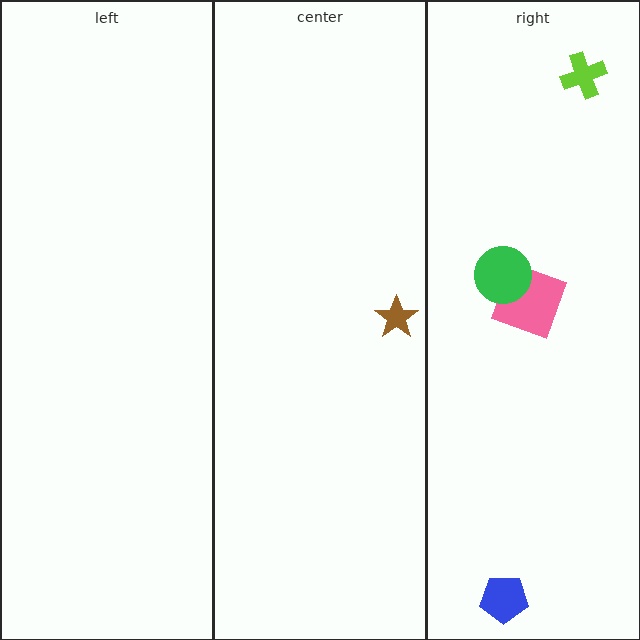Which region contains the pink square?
The right region.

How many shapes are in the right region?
4.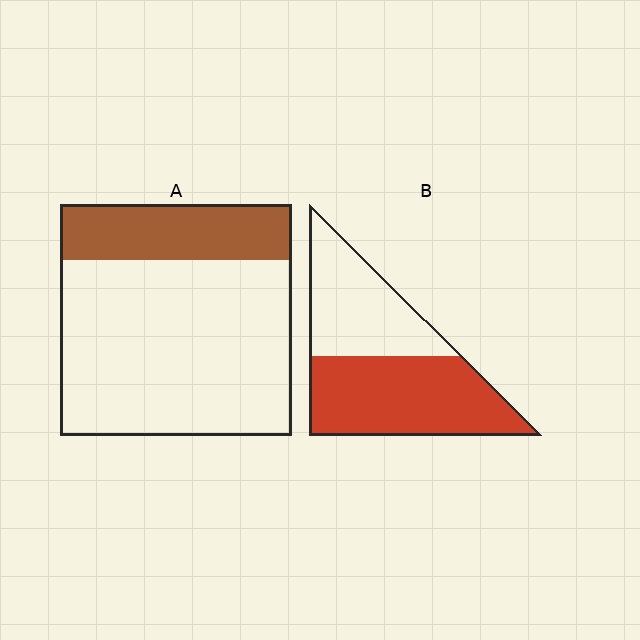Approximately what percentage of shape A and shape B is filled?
A is approximately 25% and B is approximately 55%.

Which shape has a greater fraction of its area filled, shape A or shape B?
Shape B.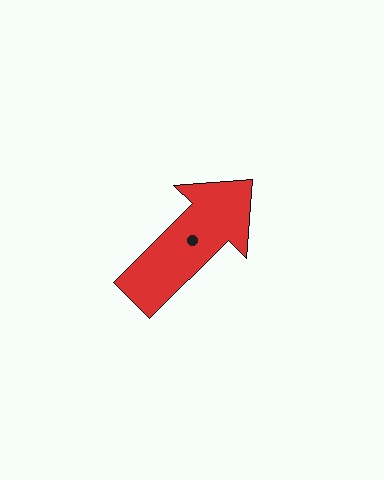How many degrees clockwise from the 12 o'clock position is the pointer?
Approximately 45 degrees.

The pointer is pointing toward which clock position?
Roughly 2 o'clock.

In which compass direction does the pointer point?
Northeast.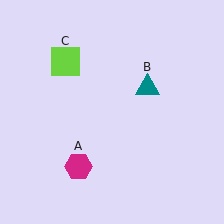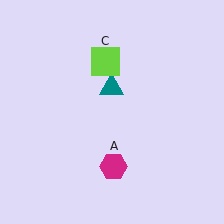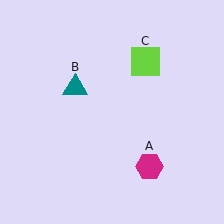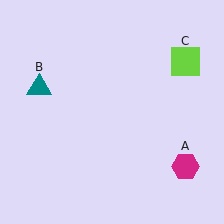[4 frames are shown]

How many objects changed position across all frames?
3 objects changed position: magenta hexagon (object A), teal triangle (object B), lime square (object C).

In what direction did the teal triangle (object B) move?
The teal triangle (object B) moved left.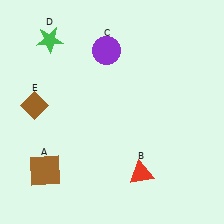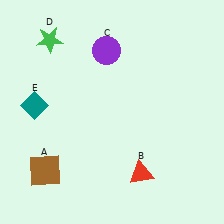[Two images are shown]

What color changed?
The diamond (E) changed from brown in Image 1 to teal in Image 2.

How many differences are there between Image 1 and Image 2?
There is 1 difference between the two images.